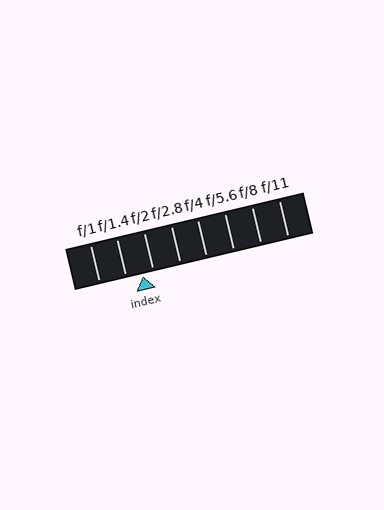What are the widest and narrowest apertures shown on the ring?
The widest aperture shown is f/1 and the narrowest is f/11.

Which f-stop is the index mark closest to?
The index mark is closest to f/2.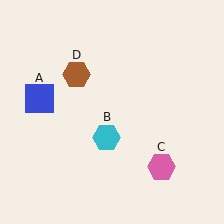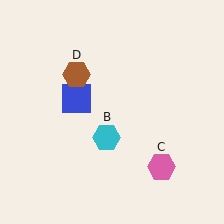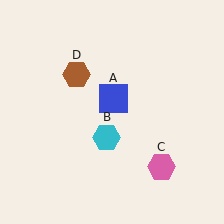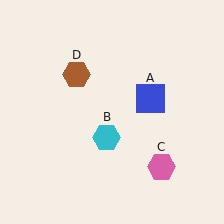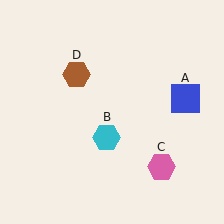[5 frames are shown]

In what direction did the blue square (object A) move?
The blue square (object A) moved right.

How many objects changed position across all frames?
1 object changed position: blue square (object A).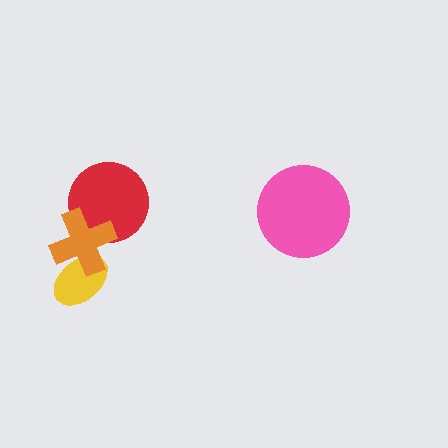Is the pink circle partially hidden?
No, no other shape covers it.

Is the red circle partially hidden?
Yes, it is partially covered by another shape.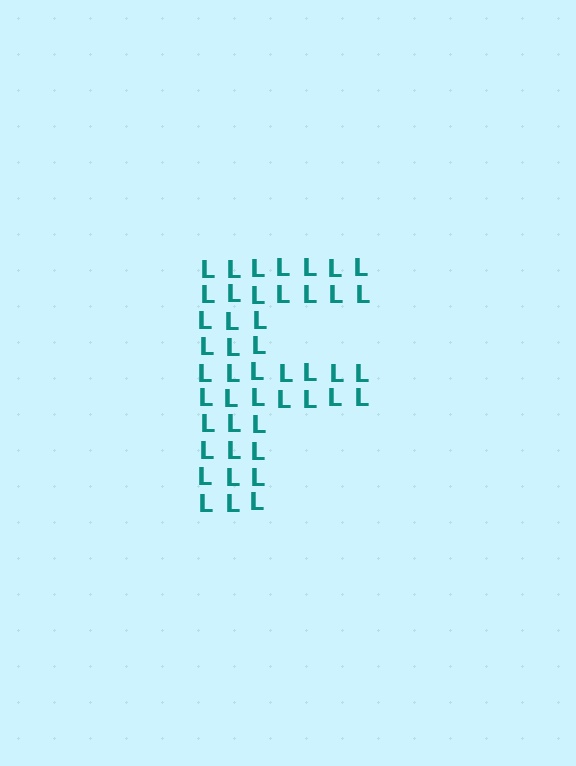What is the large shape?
The large shape is the letter F.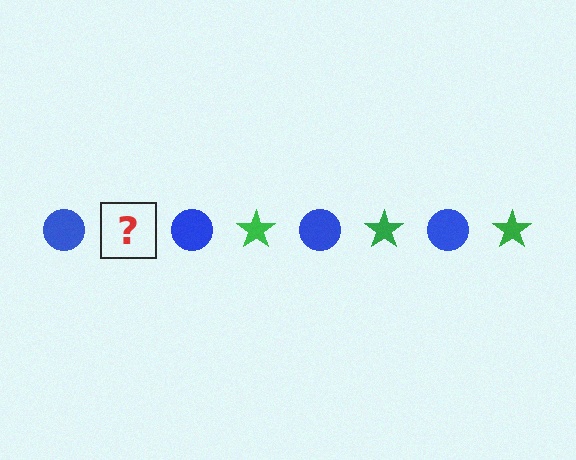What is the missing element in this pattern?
The missing element is a green star.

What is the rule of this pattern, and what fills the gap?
The rule is that the pattern alternates between blue circle and green star. The gap should be filled with a green star.